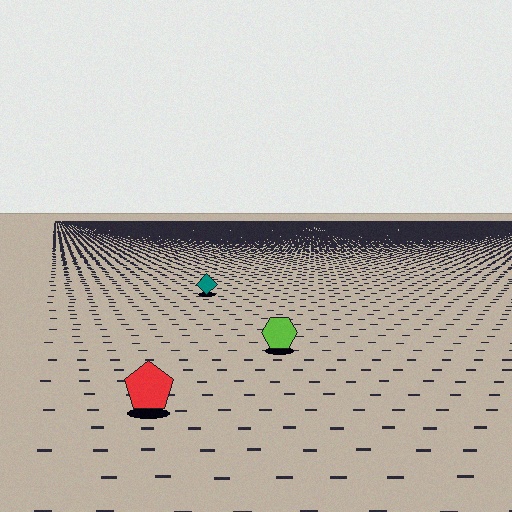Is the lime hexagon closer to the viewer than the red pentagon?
No. The red pentagon is closer — you can tell from the texture gradient: the ground texture is coarser near it.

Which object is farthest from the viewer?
The teal diamond is farthest from the viewer. It appears smaller and the ground texture around it is denser.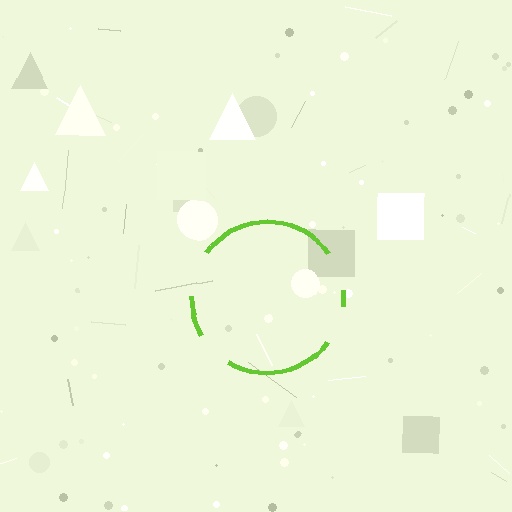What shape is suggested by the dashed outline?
The dashed outline suggests a circle.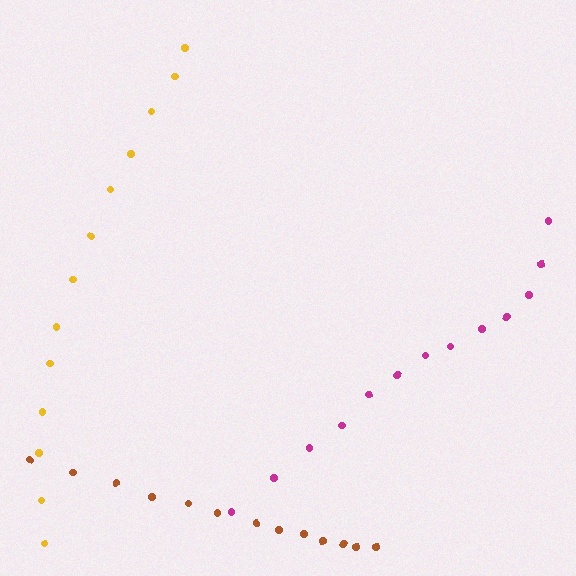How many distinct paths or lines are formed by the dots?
There are 3 distinct paths.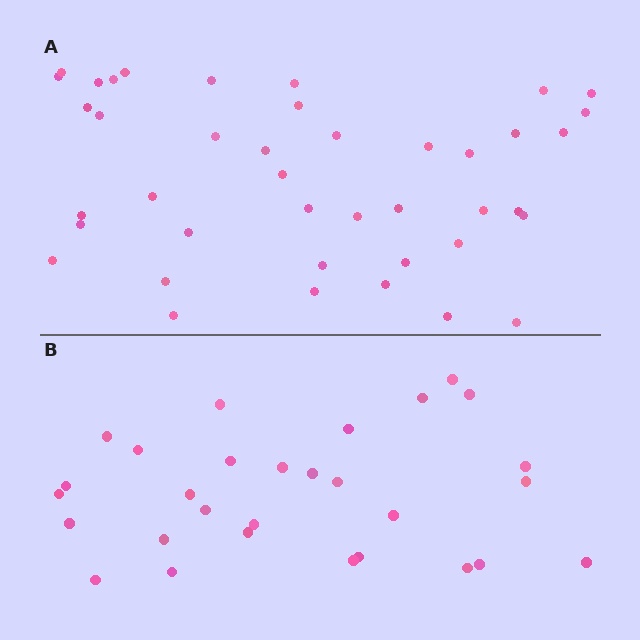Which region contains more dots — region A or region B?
Region A (the top region) has more dots.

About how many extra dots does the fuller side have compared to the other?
Region A has roughly 12 or so more dots than region B.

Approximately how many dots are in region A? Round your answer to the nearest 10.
About 40 dots. (The exact count is 41, which rounds to 40.)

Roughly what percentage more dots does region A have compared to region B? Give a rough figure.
About 40% more.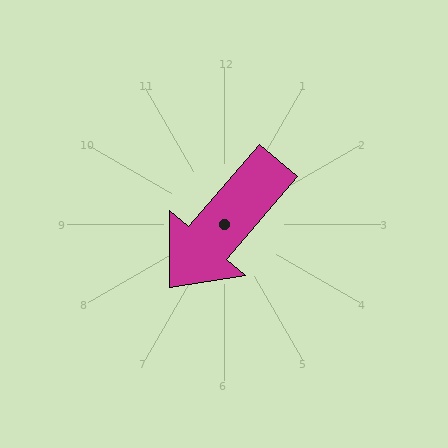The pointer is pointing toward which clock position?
Roughly 7 o'clock.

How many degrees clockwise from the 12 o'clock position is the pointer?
Approximately 221 degrees.